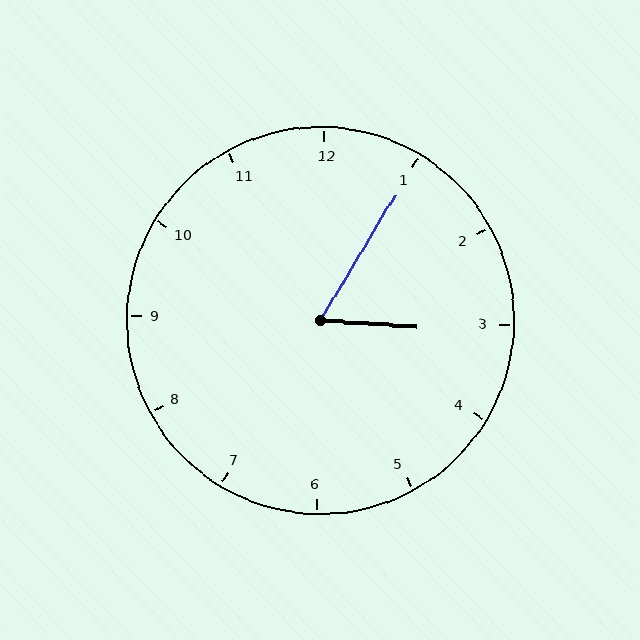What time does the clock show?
3:05.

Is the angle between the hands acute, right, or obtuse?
It is acute.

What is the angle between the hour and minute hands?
Approximately 62 degrees.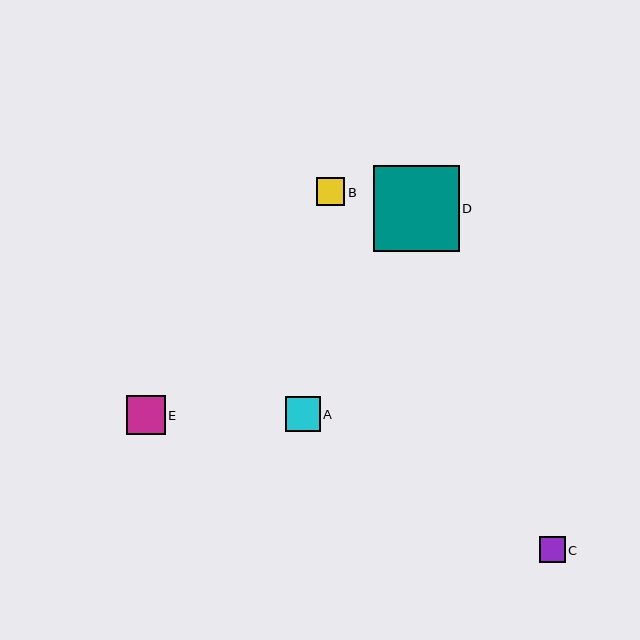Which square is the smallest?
Square C is the smallest with a size of approximately 26 pixels.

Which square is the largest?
Square D is the largest with a size of approximately 86 pixels.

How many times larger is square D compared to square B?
Square D is approximately 3.1 times the size of square B.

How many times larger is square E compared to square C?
Square E is approximately 1.5 times the size of square C.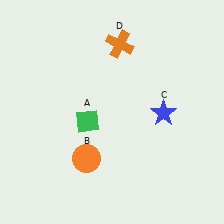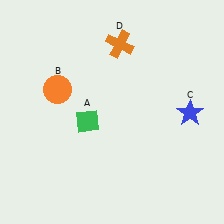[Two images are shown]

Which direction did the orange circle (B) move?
The orange circle (B) moved up.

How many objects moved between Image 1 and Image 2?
2 objects moved between the two images.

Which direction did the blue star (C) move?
The blue star (C) moved right.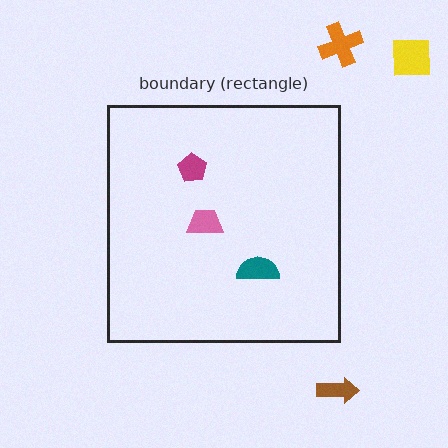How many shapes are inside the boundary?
3 inside, 3 outside.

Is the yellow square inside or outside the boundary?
Outside.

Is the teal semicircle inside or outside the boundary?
Inside.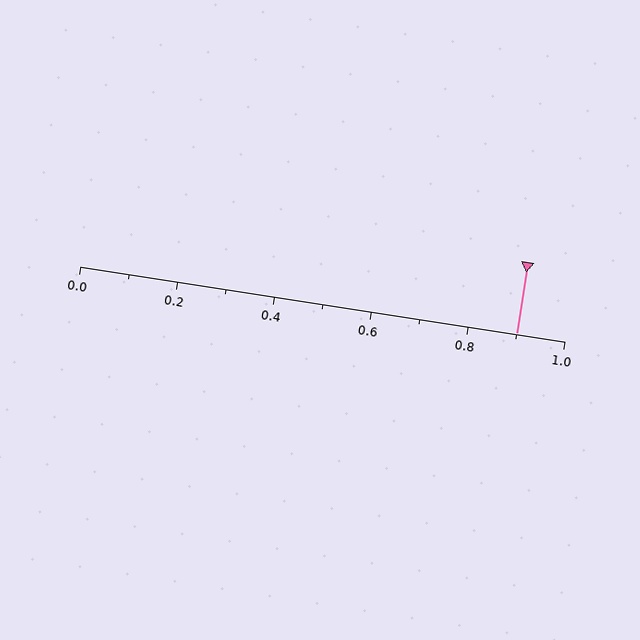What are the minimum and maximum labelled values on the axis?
The axis runs from 0.0 to 1.0.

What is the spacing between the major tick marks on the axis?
The major ticks are spaced 0.2 apart.